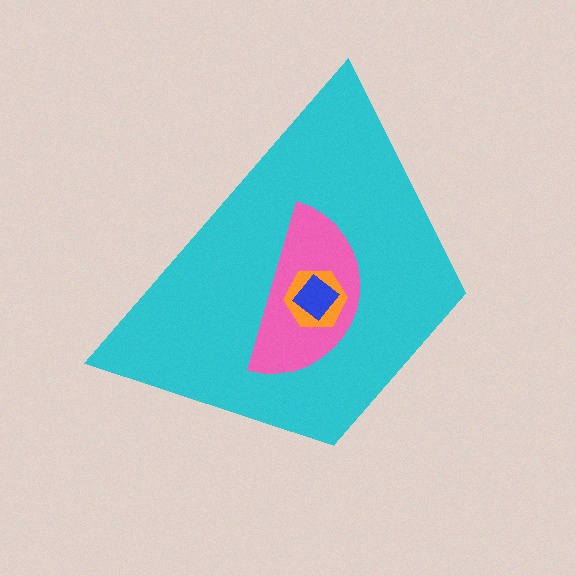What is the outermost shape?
The cyan trapezoid.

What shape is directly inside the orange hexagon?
The blue diamond.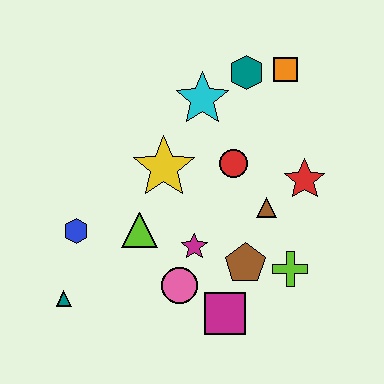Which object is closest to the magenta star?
The pink circle is closest to the magenta star.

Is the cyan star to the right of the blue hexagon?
Yes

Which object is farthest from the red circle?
The teal triangle is farthest from the red circle.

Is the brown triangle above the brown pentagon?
Yes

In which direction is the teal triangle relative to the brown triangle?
The teal triangle is to the left of the brown triangle.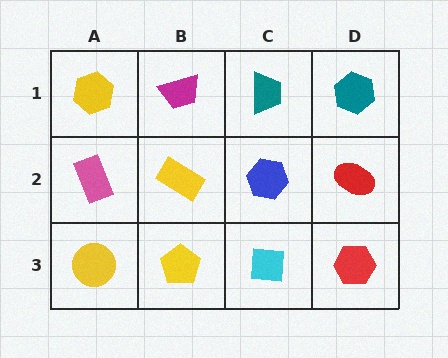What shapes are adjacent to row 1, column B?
A yellow rectangle (row 2, column B), a yellow hexagon (row 1, column A), a teal trapezoid (row 1, column C).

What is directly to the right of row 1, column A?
A magenta trapezoid.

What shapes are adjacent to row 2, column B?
A magenta trapezoid (row 1, column B), a yellow pentagon (row 3, column B), a pink rectangle (row 2, column A), a blue hexagon (row 2, column C).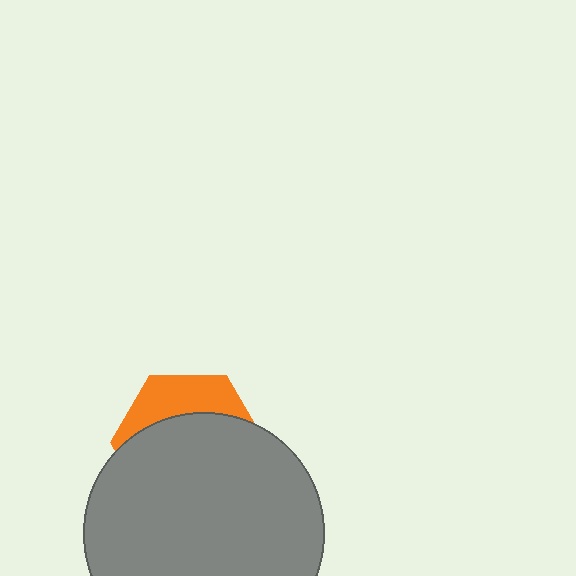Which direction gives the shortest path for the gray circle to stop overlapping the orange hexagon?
Moving down gives the shortest separation.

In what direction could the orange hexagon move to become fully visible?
The orange hexagon could move up. That would shift it out from behind the gray circle entirely.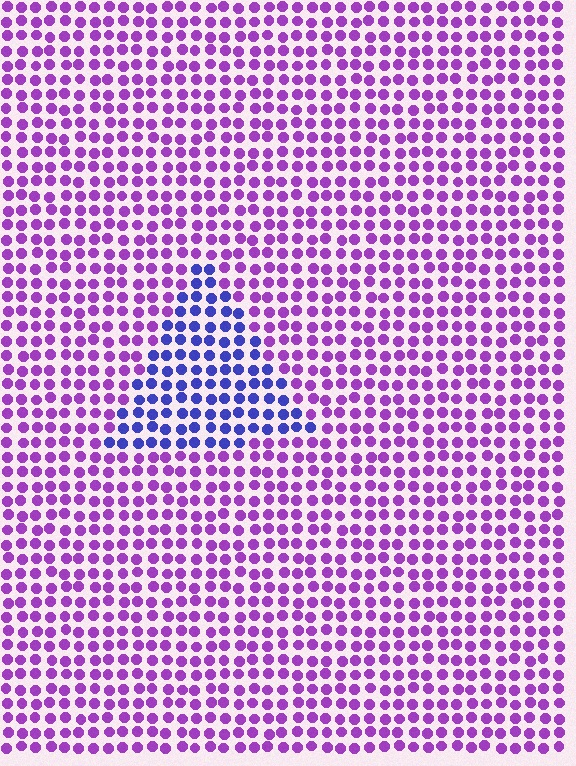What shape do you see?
I see a triangle.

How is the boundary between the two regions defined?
The boundary is defined purely by a slight shift in hue (about 47 degrees). Spacing, size, and orientation are identical on both sides.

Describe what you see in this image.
The image is filled with small purple elements in a uniform arrangement. A triangle-shaped region is visible where the elements are tinted to a slightly different hue, forming a subtle color boundary.